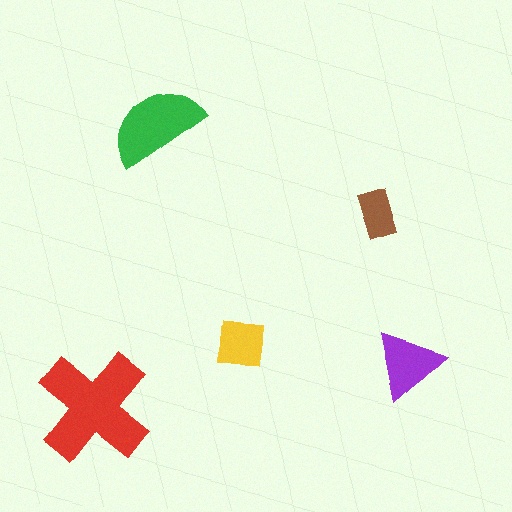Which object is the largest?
The red cross.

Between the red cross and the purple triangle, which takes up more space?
The red cross.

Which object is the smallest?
The brown rectangle.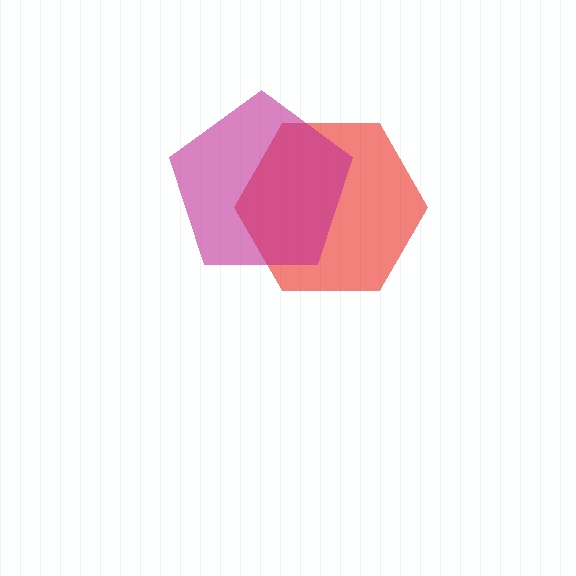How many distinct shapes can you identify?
There are 2 distinct shapes: a red hexagon, a magenta pentagon.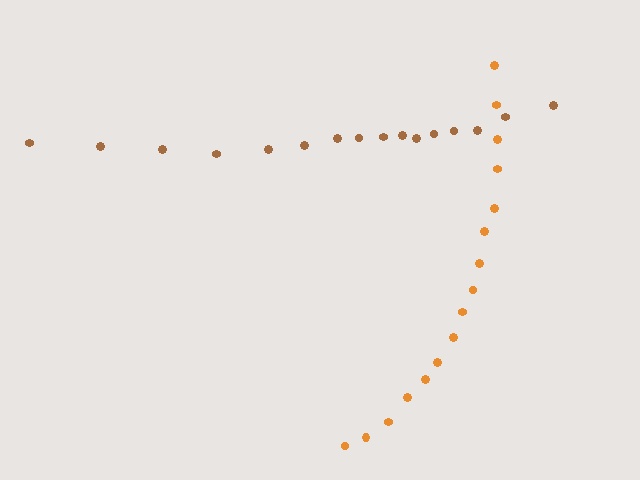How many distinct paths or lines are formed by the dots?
There are 2 distinct paths.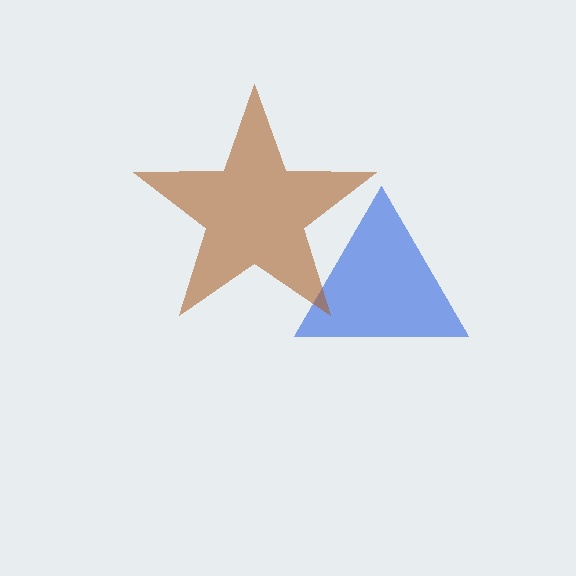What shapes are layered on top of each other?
The layered shapes are: a blue triangle, a brown star.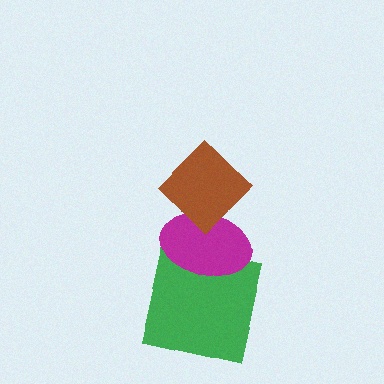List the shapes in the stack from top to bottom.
From top to bottom: the brown diamond, the magenta ellipse, the green square.